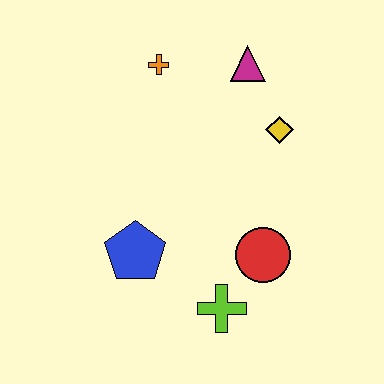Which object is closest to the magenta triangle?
The yellow diamond is closest to the magenta triangle.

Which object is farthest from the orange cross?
The lime cross is farthest from the orange cross.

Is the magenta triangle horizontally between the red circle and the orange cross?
Yes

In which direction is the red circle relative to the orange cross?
The red circle is below the orange cross.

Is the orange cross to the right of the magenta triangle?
No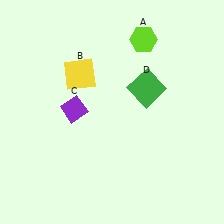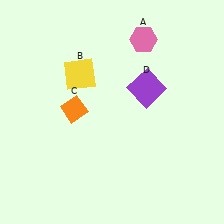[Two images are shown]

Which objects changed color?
A changed from lime to pink. C changed from purple to orange. D changed from green to purple.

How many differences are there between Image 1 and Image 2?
There are 3 differences between the two images.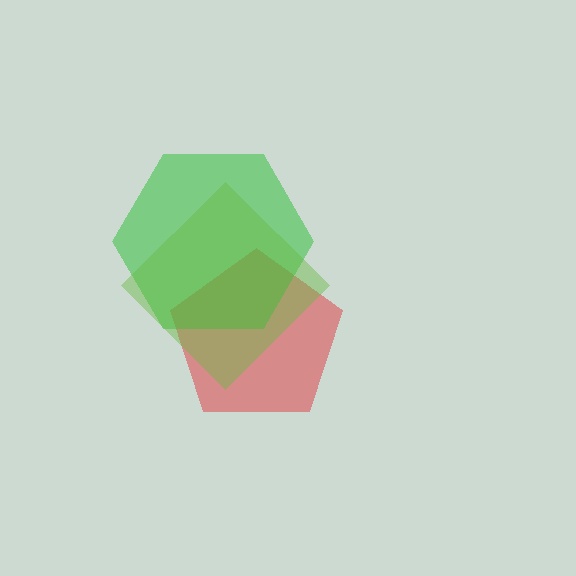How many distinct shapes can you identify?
There are 3 distinct shapes: a red pentagon, a green hexagon, a lime diamond.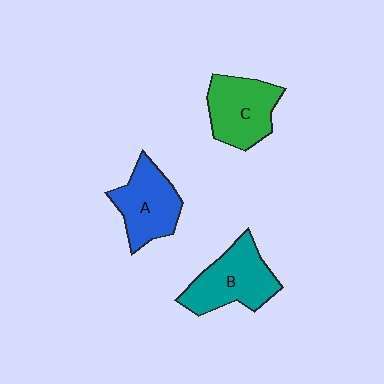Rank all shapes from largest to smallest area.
From largest to smallest: B (teal), C (green), A (blue).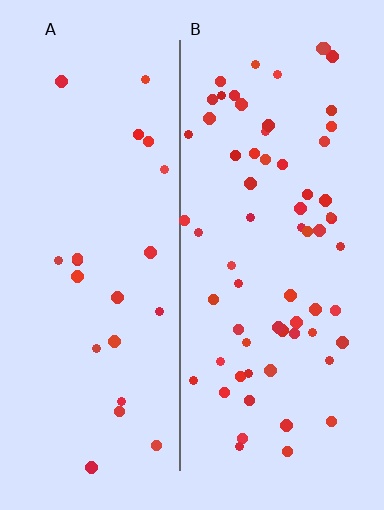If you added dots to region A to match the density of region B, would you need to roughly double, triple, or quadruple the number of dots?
Approximately triple.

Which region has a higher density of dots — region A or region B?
B (the right).